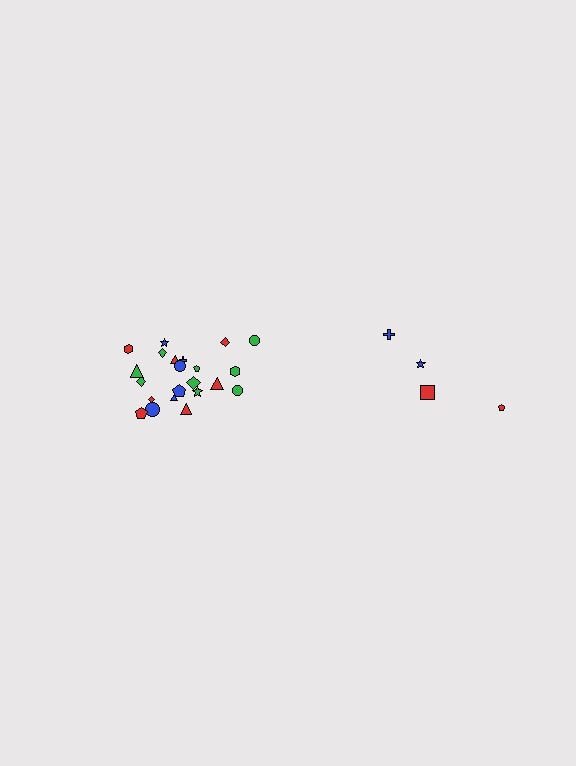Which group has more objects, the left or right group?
The left group.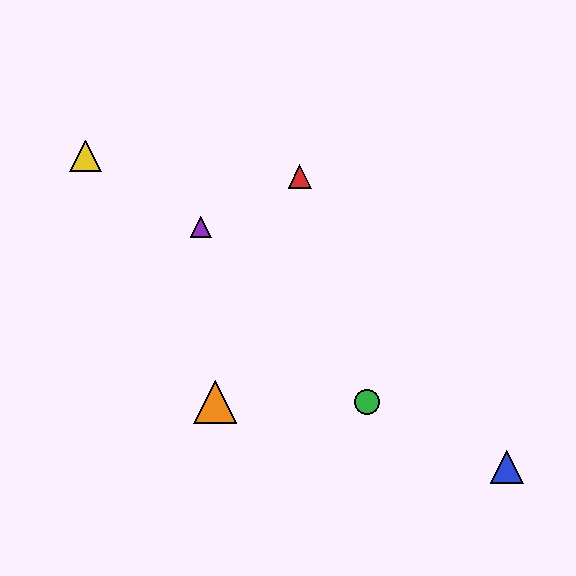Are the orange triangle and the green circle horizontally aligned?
Yes, both are at y≈402.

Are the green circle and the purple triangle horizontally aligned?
No, the green circle is at y≈402 and the purple triangle is at y≈227.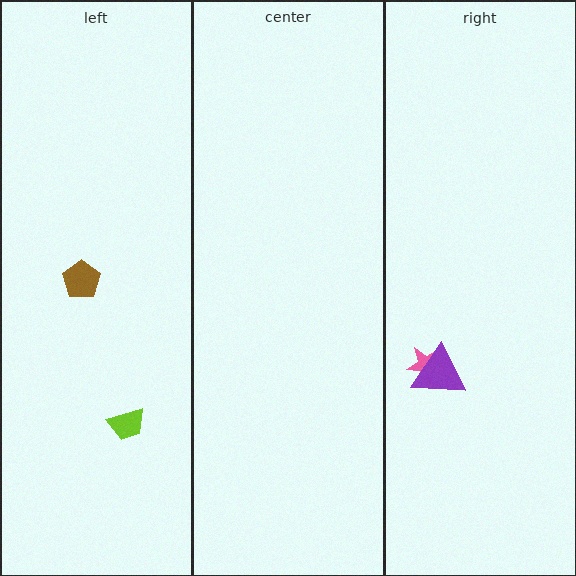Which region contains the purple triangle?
The right region.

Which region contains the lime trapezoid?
The left region.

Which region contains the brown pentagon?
The left region.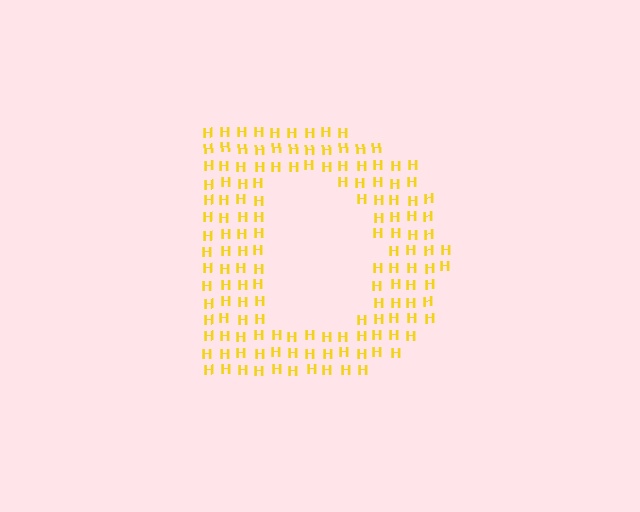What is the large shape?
The large shape is the letter D.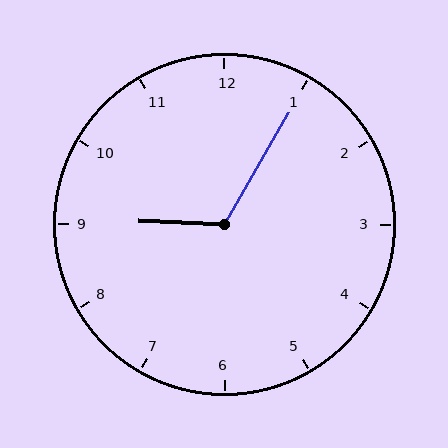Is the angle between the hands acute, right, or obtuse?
It is obtuse.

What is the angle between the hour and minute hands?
Approximately 118 degrees.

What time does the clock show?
9:05.